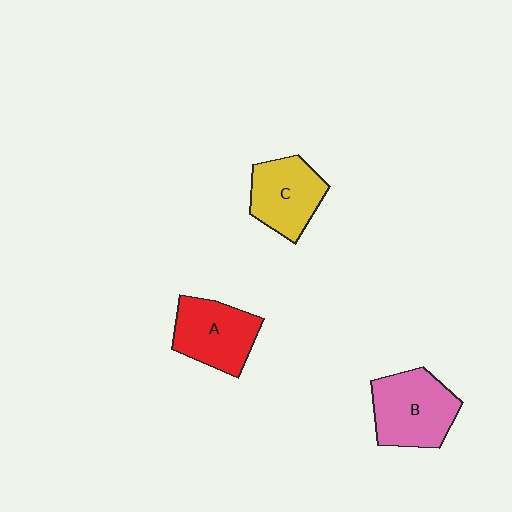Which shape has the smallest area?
Shape C (yellow).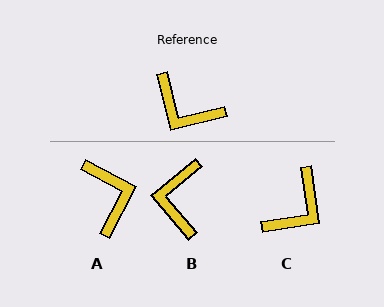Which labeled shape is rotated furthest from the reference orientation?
A, about 138 degrees away.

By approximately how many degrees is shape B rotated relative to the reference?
Approximately 64 degrees clockwise.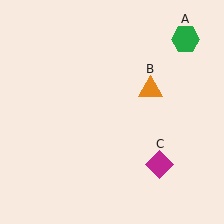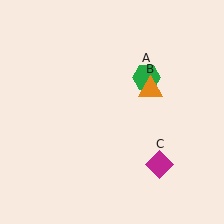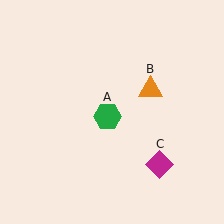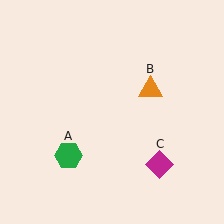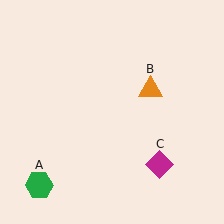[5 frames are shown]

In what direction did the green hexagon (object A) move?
The green hexagon (object A) moved down and to the left.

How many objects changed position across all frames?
1 object changed position: green hexagon (object A).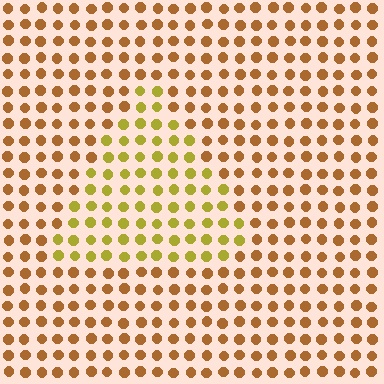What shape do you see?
I see a triangle.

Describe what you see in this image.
The image is filled with small brown elements in a uniform arrangement. A triangle-shaped region is visible where the elements are tinted to a slightly different hue, forming a subtle color boundary.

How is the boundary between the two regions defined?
The boundary is defined purely by a slight shift in hue (about 33 degrees). Spacing, size, and orientation are identical on both sides.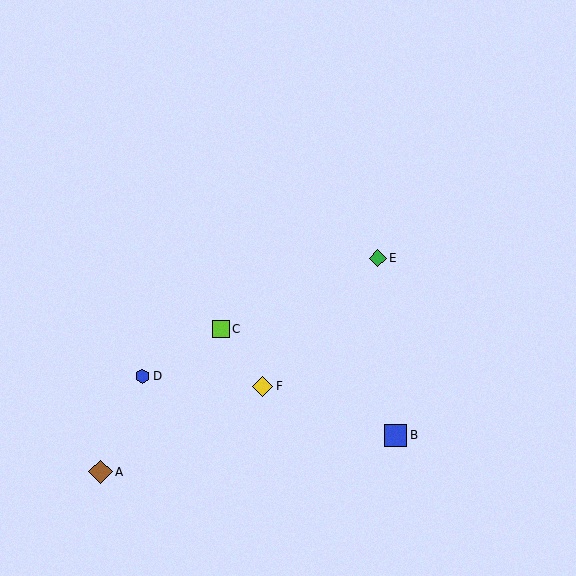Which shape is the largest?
The brown diamond (labeled A) is the largest.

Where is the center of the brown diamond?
The center of the brown diamond is at (100, 472).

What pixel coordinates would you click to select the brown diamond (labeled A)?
Click at (100, 472) to select the brown diamond A.